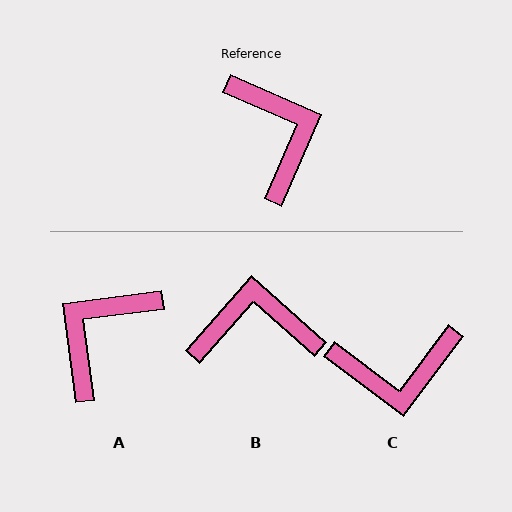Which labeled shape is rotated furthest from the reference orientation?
A, about 121 degrees away.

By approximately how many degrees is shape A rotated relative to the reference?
Approximately 121 degrees counter-clockwise.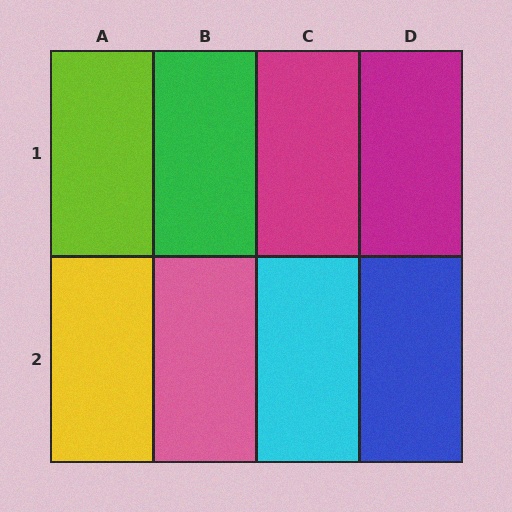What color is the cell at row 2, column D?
Blue.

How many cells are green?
1 cell is green.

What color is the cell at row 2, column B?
Pink.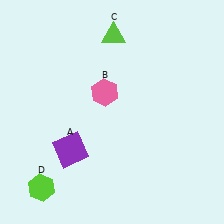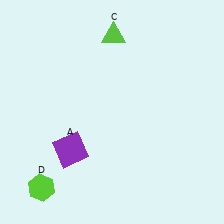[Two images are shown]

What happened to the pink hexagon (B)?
The pink hexagon (B) was removed in Image 2. It was in the top-left area of Image 1.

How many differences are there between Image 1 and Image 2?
There is 1 difference between the two images.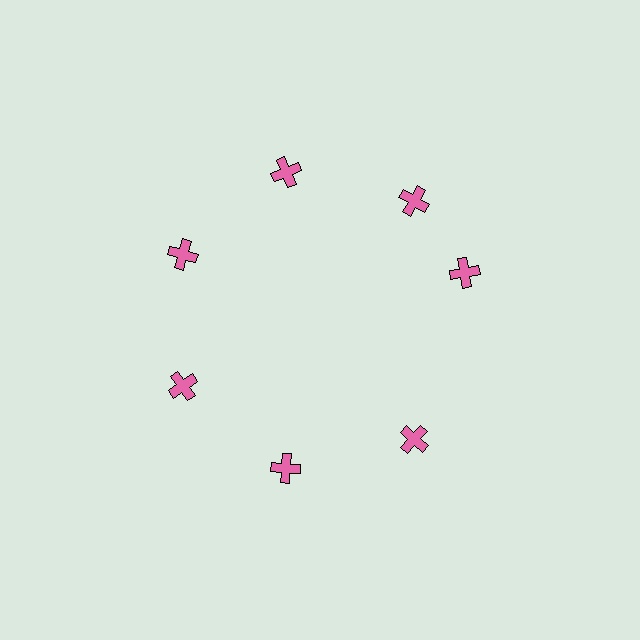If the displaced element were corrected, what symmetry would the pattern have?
It would have 7-fold rotational symmetry — the pattern would map onto itself every 51 degrees.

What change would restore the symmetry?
The symmetry would be restored by rotating it back into even spacing with its neighbors so that all 7 crosses sit at equal angles and equal distance from the center.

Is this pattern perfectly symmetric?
No. The 7 pink crosses are arranged in a ring, but one element near the 3 o'clock position is rotated out of alignment along the ring, breaking the 7-fold rotational symmetry.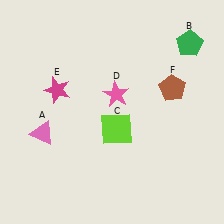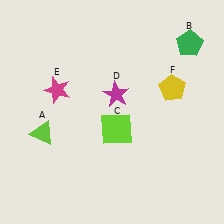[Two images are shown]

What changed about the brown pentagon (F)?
In Image 1, F is brown. In Image 2, it changed to yellow.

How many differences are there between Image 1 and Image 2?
There are 3 differences between the two images.